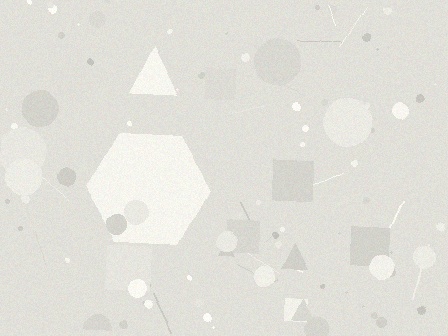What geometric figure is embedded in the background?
A hexagon is embedded in the background.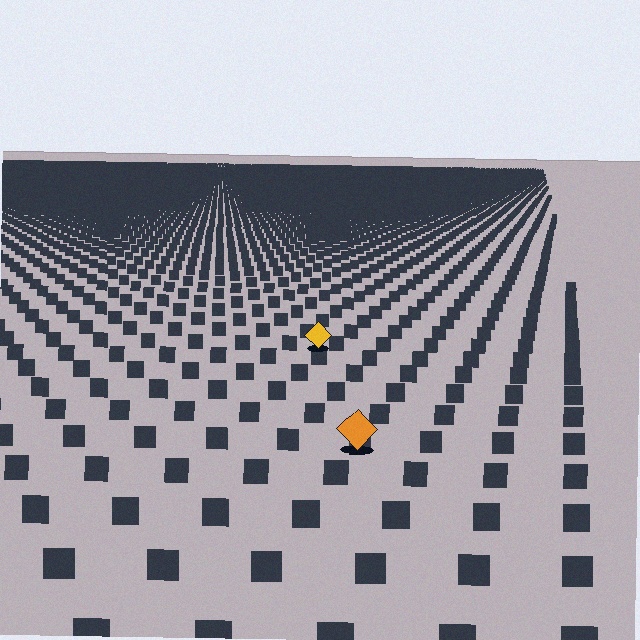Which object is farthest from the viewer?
The yellow diamond is farthest from the viewer. It appears smaller and the ground texture around it is denser.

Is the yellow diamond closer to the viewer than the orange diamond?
No. The orange diamond is closer — you can tell from the texture gradient: the ground texture is coarser near it.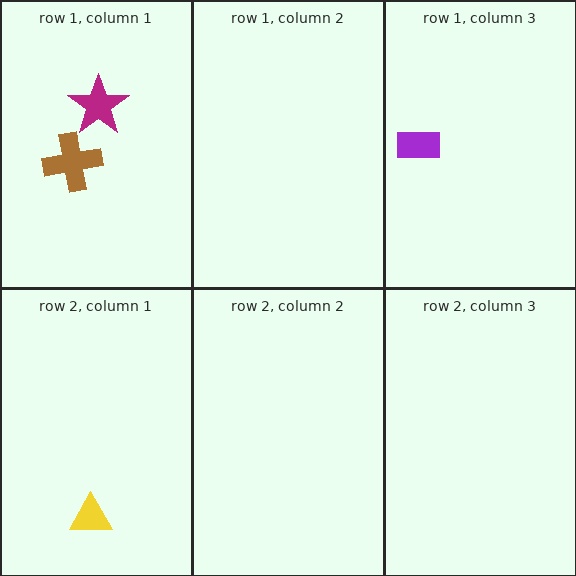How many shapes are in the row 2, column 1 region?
1.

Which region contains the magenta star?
The row 1, column 1 region.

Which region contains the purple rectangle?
The row 1, column 3 region.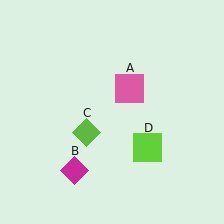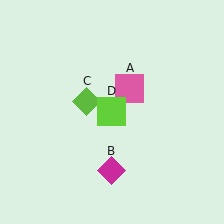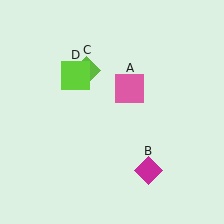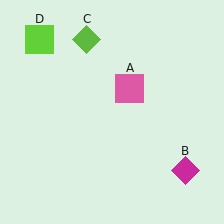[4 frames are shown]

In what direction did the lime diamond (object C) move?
The lime diamond (object C) moved up.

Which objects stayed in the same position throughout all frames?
Pink square (object A) remained stationary.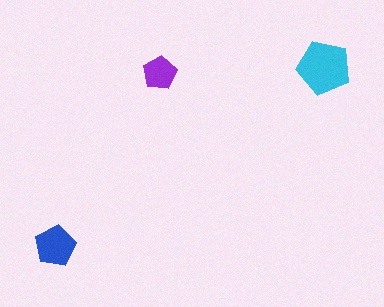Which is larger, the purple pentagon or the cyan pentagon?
The cyan one.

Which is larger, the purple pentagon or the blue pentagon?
The blue one.